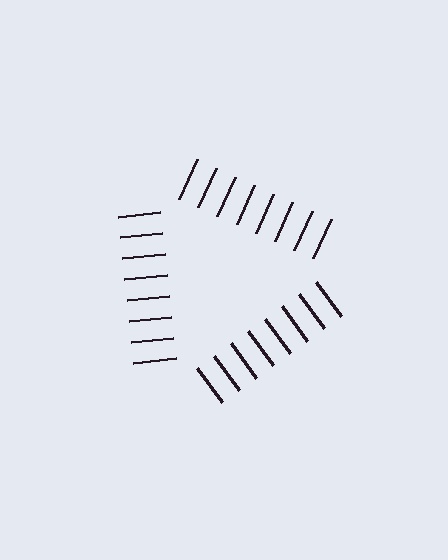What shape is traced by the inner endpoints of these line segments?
An illusory triangle — the line segments terminate on its edges but no continuous stroke is drawn.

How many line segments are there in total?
24 — 8 along each of the 3 edges.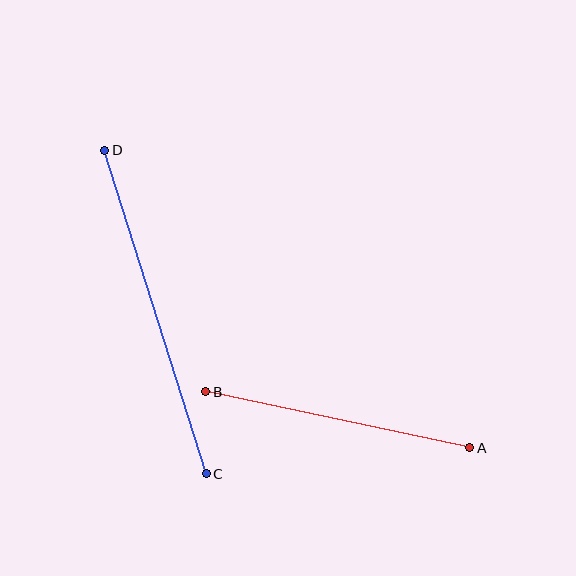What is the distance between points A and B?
The distance is approximately 270 pixels.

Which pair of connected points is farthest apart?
Points C and D are farthest apart.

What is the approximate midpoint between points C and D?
The midpoint is at approximately (156, 312) pixels.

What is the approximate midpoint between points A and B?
The midpoint is at approximately (338, 420) pixels.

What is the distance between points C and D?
The distance is approximately 339 pixels.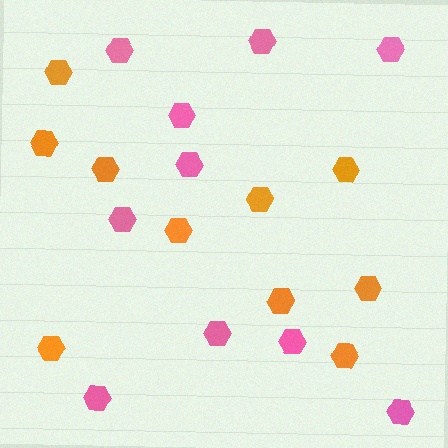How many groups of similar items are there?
There are 2 groups: one group of orange hexagons (10) and one group of pink hexagons (10).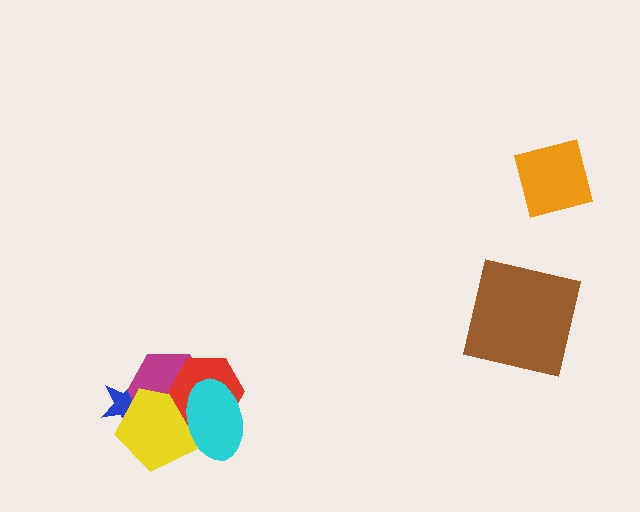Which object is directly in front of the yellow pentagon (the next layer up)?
The red hexagon is directly in front of the yellow pentagon.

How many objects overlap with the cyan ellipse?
3 objects overlap with the cyan ellipse.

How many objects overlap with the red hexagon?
3 objects overlap with the red hexagon.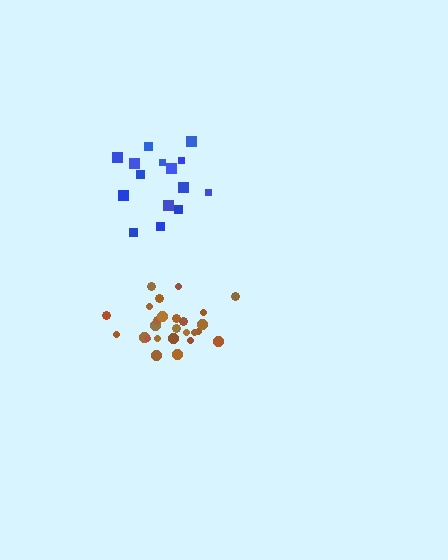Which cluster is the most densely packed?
Brown.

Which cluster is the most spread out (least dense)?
Blue.